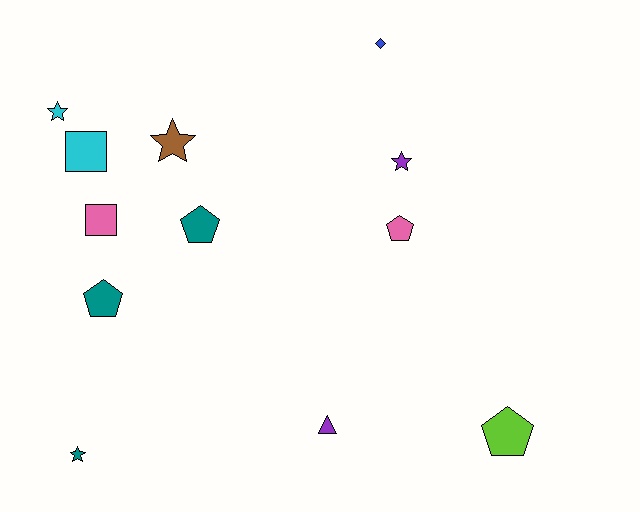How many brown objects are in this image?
There is 1 brown object.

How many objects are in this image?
There are 12 objects.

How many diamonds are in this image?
There is 1 diamond.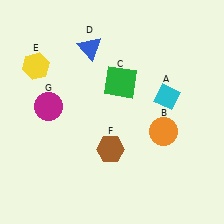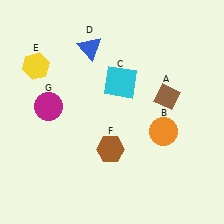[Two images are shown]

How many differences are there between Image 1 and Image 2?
There are 2 differences between the two images.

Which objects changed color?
A changed from cyan to brown. C changed from green to cyan.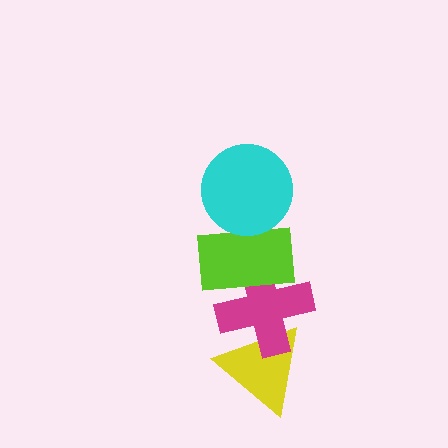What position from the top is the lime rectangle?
The lime rectangle is 2nd from the top.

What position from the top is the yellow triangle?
The yellow triangle is 4th from the top.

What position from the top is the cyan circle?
The cyan circle is 1st from the top.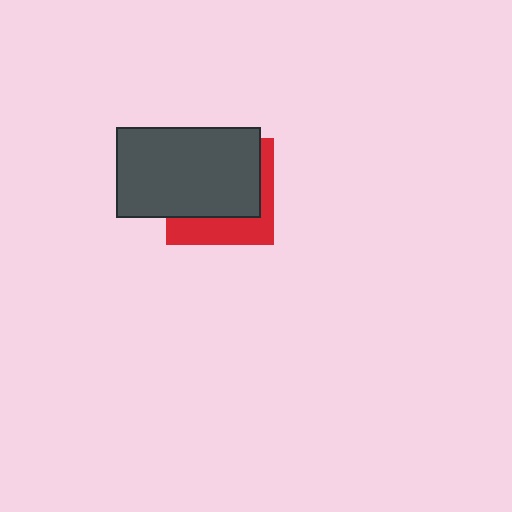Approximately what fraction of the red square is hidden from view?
Roughly 66% of the red square is hidden behind the dark gray rectangle.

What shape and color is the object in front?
The object in front is a dark gray rectangle.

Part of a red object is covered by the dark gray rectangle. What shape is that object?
It is a square.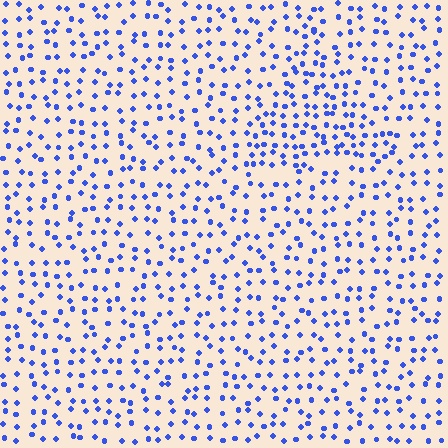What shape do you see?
I see a triangle.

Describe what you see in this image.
The image contains small blue elements arranged at two different densities. A triangle-shaped region is visible where the elements are more densely packed than the surrounding area.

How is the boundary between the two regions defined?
The boundary is defined by a change in element density (approximately 1.6x ratio). All elements are the same color, size, and shape.